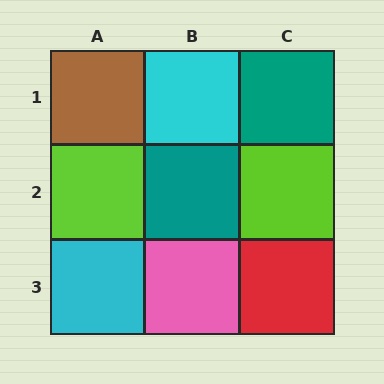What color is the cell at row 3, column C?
Red.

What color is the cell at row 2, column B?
Teal.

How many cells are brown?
1 cell is brown.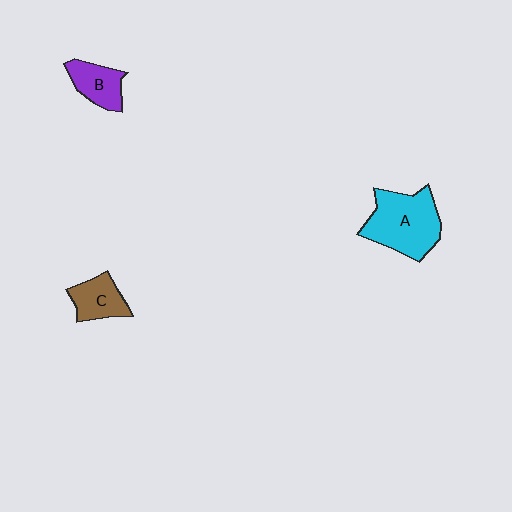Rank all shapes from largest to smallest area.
From largest to smallest: A (cyan), B (purple), C (brown).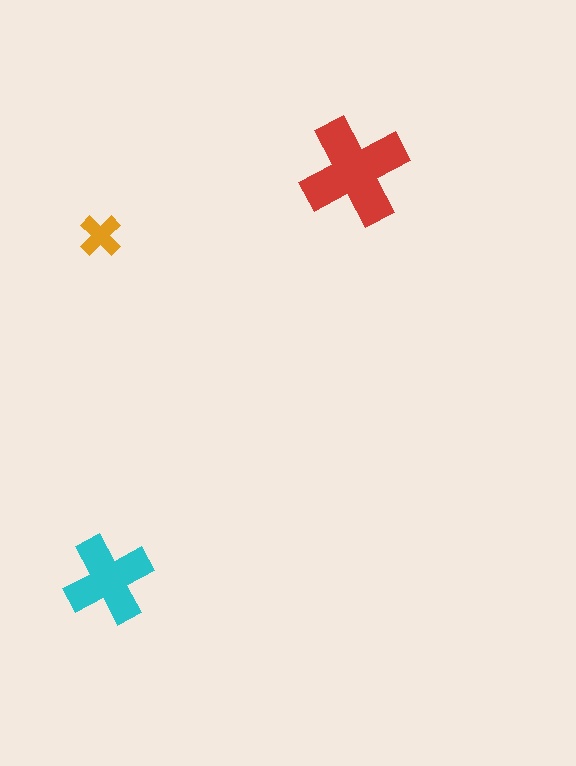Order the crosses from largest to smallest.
the red one, the cyan one, the orange one.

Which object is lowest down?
The cyan cross is bottommost.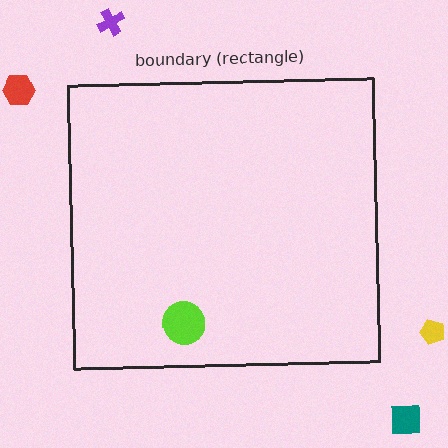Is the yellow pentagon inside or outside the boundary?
Outside.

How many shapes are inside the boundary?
1 inside, 4 outside.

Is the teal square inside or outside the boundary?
Outside.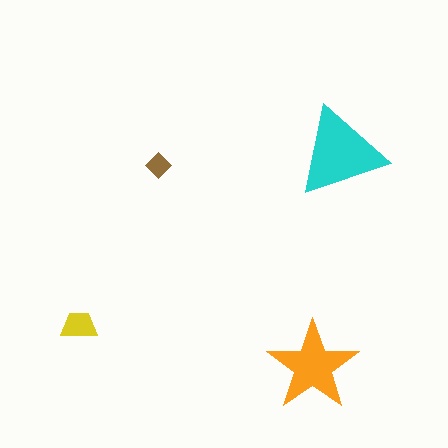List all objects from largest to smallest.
The cyan triangle, the orange star, the yellow trapezoid, the brown diamond.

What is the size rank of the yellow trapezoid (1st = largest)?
3rd.